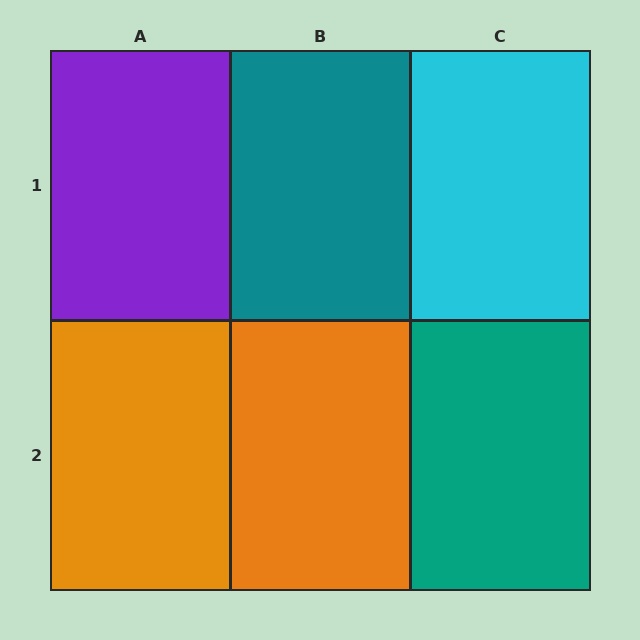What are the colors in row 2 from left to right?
Orange, orange, teal.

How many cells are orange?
2 cells are orange.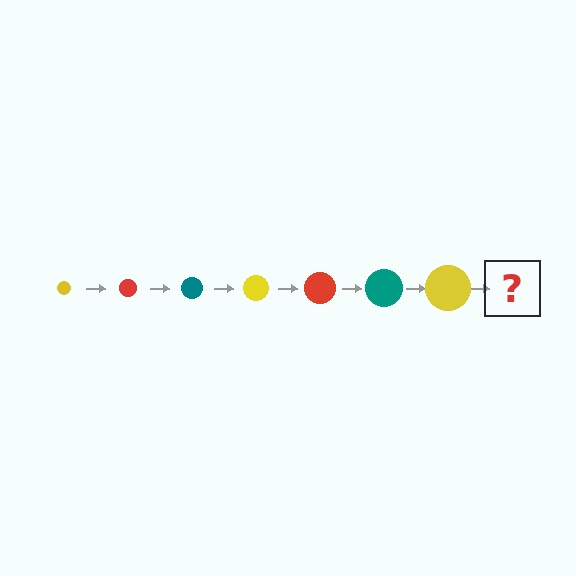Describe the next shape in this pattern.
It should be a red circle, larger than the previous one.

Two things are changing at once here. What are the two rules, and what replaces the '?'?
The two rules are that the circle grows larger each step and the color cycles through yellow, red, and teal. The '?' should be a red circle, larger than the previous one.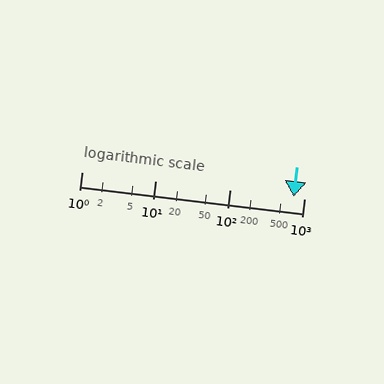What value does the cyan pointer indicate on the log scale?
The pointer indicates approximately 720.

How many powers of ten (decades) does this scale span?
The scale spans 3 decades, from 1 to 1000.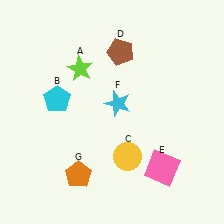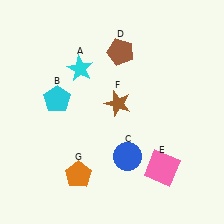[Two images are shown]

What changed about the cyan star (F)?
In Image 1, F is cyan. In Image 2, it changed to brown.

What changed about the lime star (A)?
In Image 1, A is lime. In Image 2, it changed to cyan.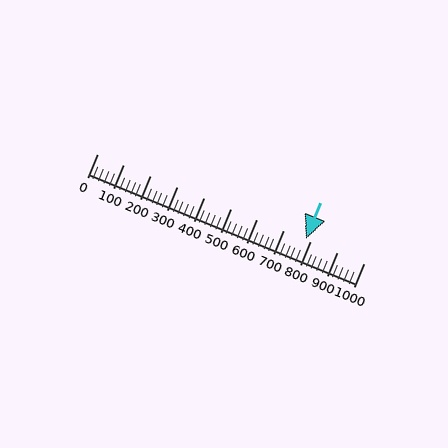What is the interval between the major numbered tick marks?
The major tick marks are spaced 100 units apart.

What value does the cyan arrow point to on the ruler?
The cyan arrow points to approximately 784.